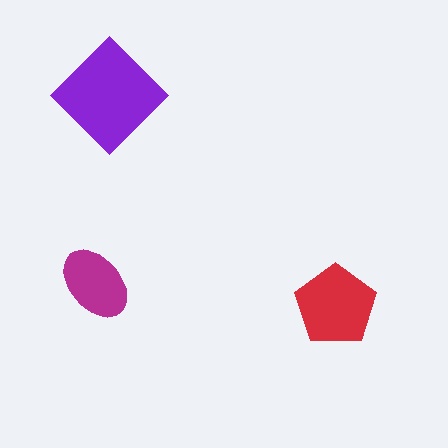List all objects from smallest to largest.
The magenta ellipse, the red pentagon, the purple diamond.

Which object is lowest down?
The red pentagon is bottommost.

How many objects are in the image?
There are 3 objects in the image.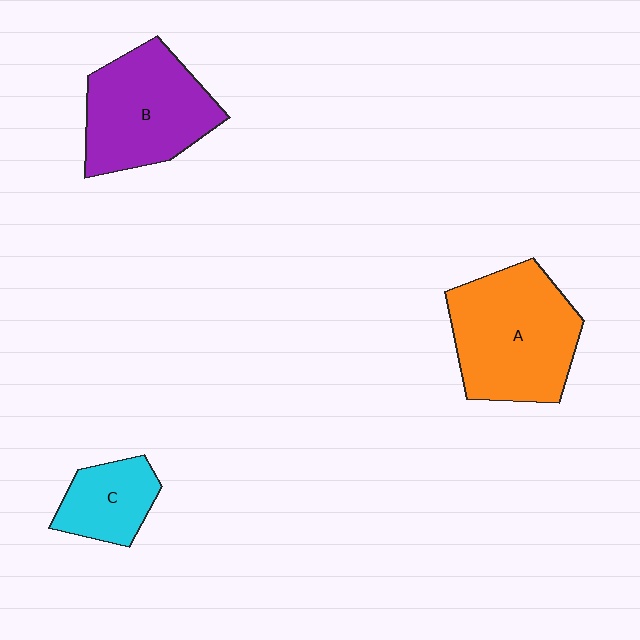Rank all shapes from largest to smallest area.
From largest to smallest: A (orange), B (purple), C (cyan).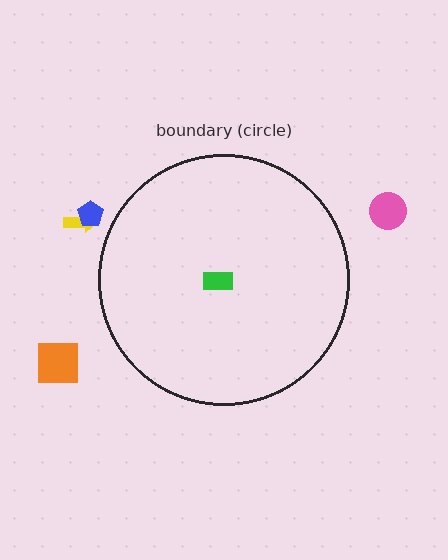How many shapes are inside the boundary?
1 inside, 4 outside.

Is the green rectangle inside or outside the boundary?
Inside.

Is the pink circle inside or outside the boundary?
Outside.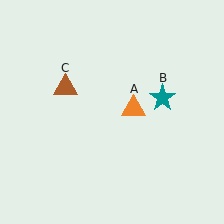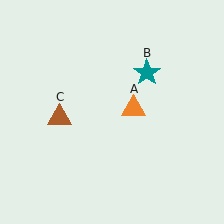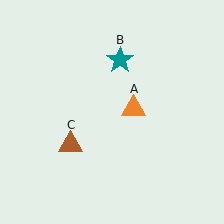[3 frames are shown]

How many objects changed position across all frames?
2 objects changed position: teal star (object B), brown triangle (object C).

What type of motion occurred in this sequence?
The teal star (object B), brown triangle (object C) rotated counterclockwise around the center of the scene.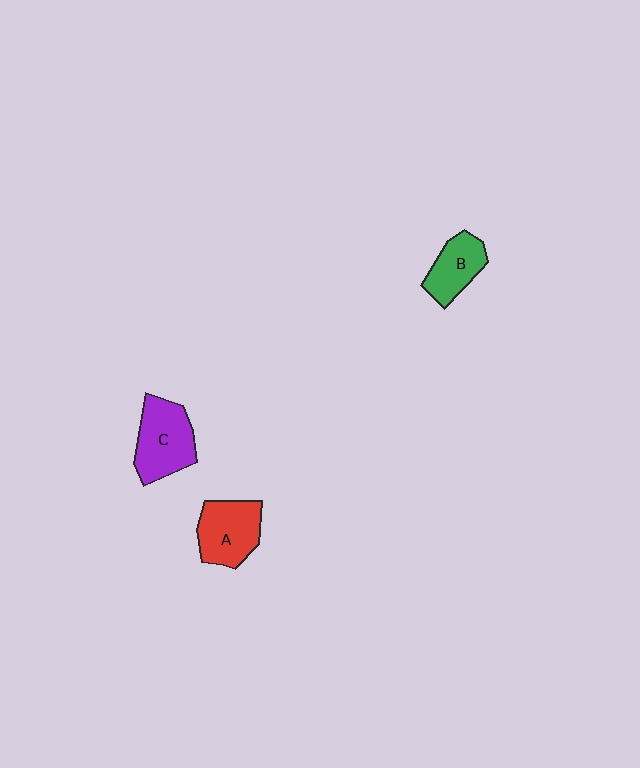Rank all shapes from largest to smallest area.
From largest to smallest: C (purple), A (red), B (green).